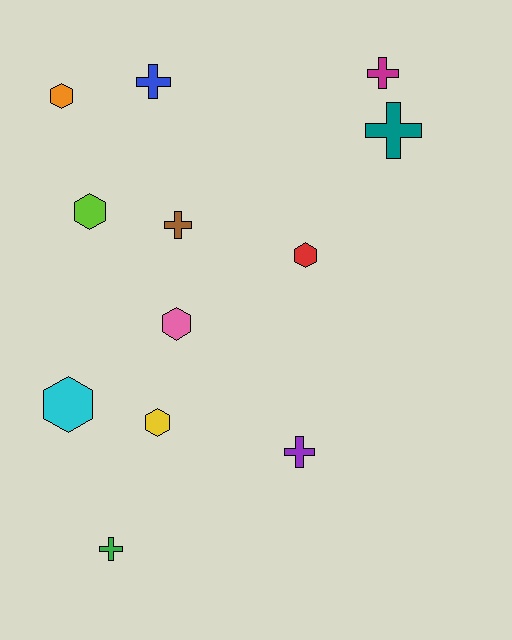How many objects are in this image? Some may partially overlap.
There are 12 objects.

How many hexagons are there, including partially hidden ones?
There are 6 hexagons.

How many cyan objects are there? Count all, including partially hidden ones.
There is 1 cyan object.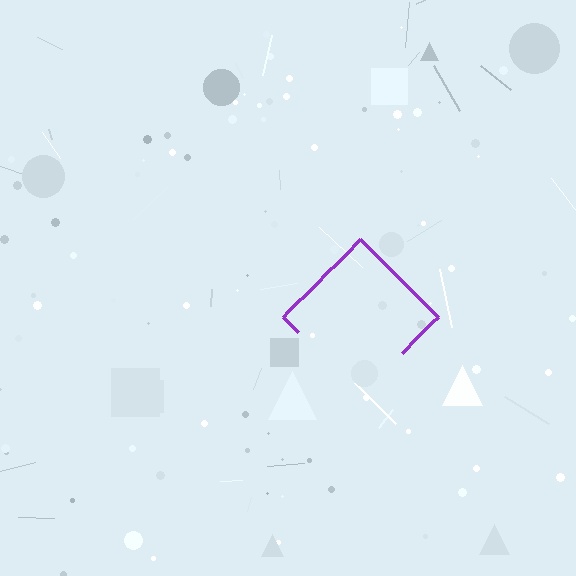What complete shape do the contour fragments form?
The contour fragments form a diamond.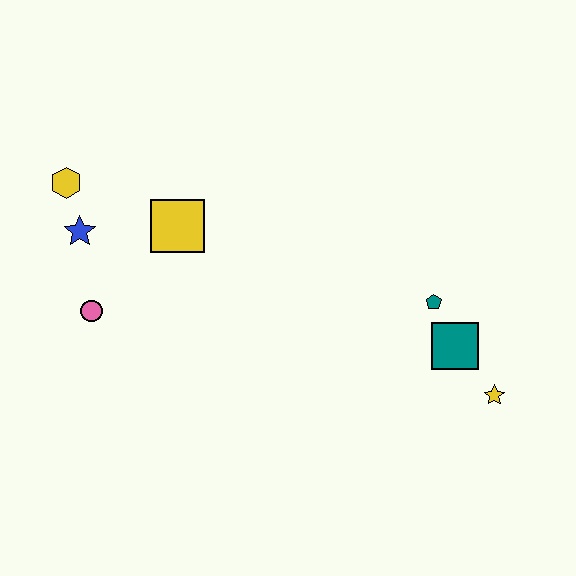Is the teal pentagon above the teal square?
Yes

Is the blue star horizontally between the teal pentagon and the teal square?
No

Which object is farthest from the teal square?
The yellow hexagon is farthest from the teal square.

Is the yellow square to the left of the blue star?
No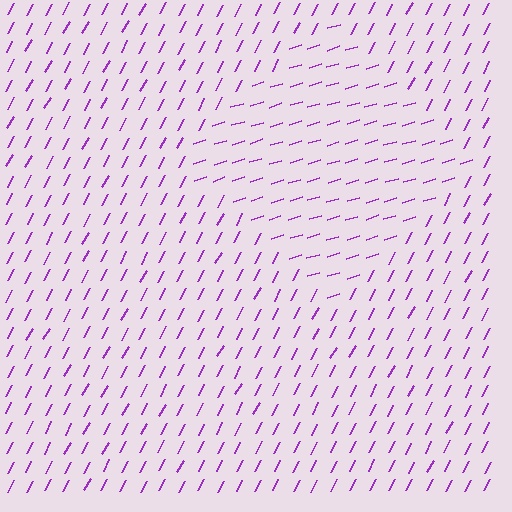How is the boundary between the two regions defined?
The boundary is defined purely by a change in line orientation (approximately 45 degrees difference). All lines are the same color and thickness.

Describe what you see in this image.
The image is filled with small purple line segments. A diamond region in the image has lines oriented differently from the surrounding lines, creating a visible texture boundary.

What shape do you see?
I see a diamond.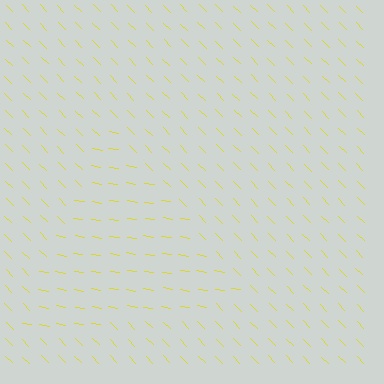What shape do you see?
I see a triangle.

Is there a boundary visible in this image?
Yes, there is a texture boundary formed by a change in line orientation.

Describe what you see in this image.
The image is filled with small yellow line segments. A triangle region in the image has lines oriented differently from the surrounding lines, creating a visible texture boundary.